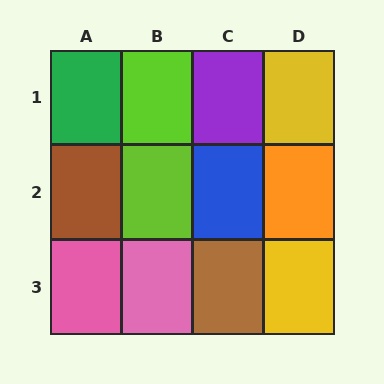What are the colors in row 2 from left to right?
Brown, lime, blue, orange.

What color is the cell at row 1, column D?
Yellow.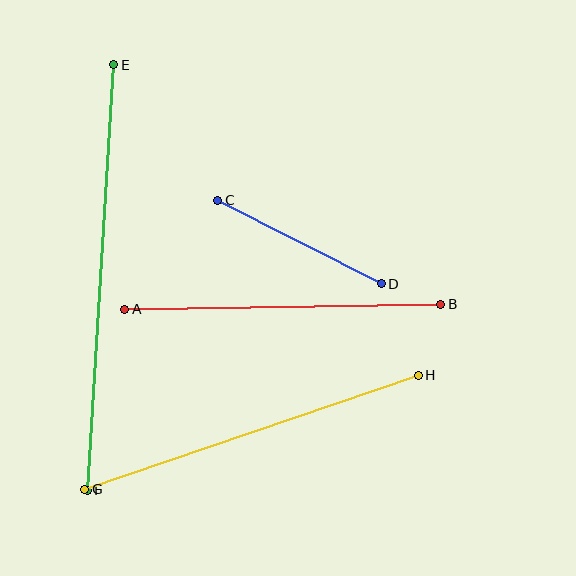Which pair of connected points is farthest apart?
Points E and F are farthest apart.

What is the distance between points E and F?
The distance is approximately 426 pixels.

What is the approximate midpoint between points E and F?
The midpoint is at approximately (100, 277) pixels.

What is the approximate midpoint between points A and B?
The midpoint is at approximately (283, 307) pixels.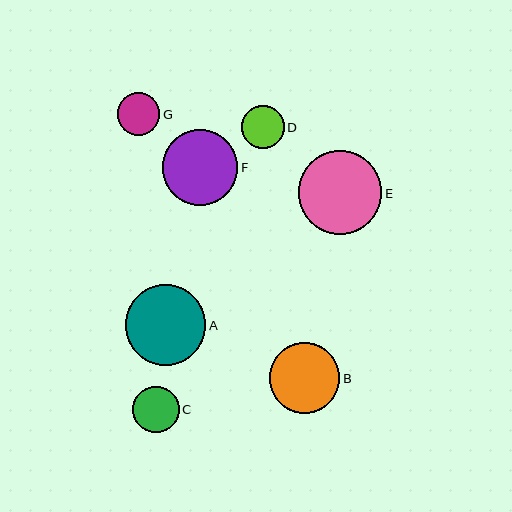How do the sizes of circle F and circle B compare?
Circle F and circle B are approximately the same size.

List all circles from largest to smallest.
From largest to smallest: E, A, F, B, C, D, G.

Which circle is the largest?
Circle E is the largest with a size of approximately 84 pixels.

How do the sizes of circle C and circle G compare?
Circle C and circle G are approximately the same size.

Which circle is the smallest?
Circle G is the smallest with a size of approximately 42 pixels.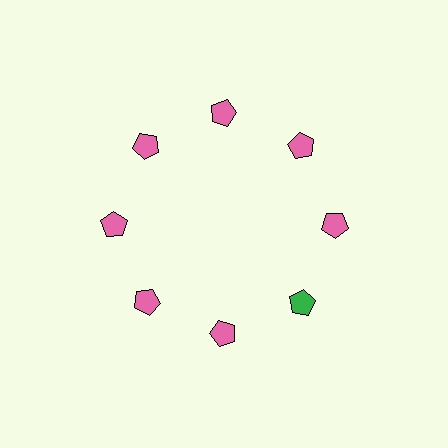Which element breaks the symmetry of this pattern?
The green pentagon at roughly the 4 o'clock position breaks the symmetry. All other shapes are pink pentagons.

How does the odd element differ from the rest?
It has a different color: green instead of pink.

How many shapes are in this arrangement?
There are 8 shapes arranged in a ring pattern.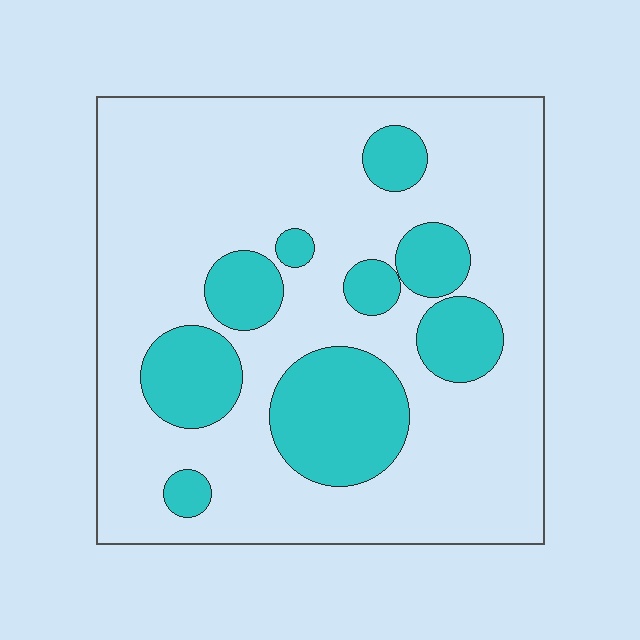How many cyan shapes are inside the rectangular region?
9.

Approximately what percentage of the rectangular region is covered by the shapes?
Approximately 25%.